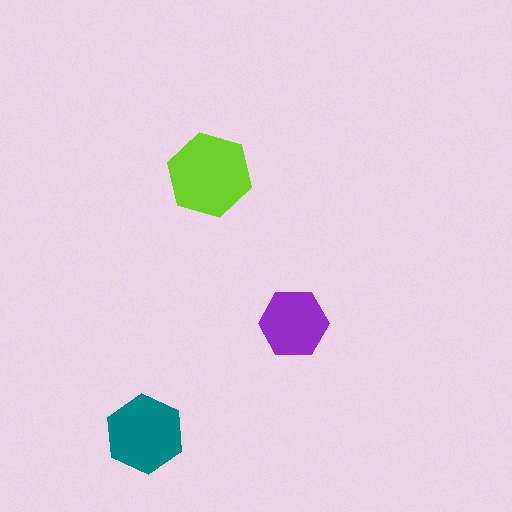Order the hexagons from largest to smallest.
the lime one, the teal one, the purple one.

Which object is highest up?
The lime hexagon is topmost.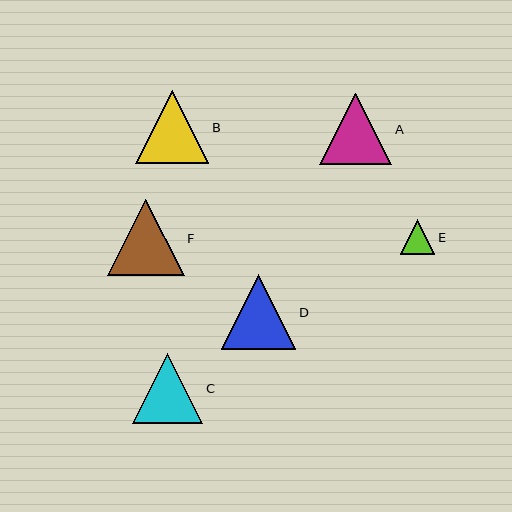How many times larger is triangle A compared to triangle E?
Triangle A is approximately 2.1 times the size of triangle E.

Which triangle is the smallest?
Triangle E is the smallest with a size of approximately 35 pixels.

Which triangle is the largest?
Triangle F is the largest with a size of approximately 77 pixels.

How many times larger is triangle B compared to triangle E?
Triangle B is approximately 2.1 times the size of triangle E.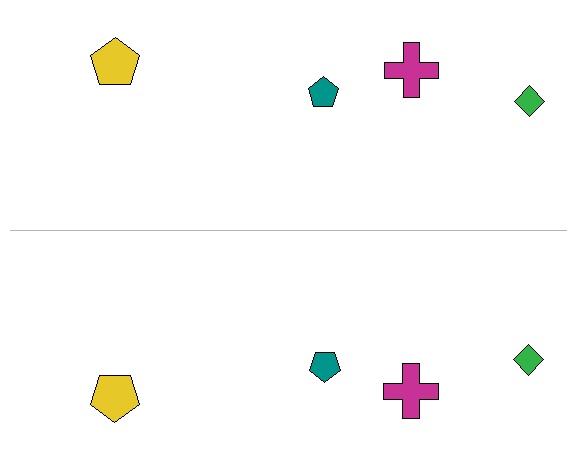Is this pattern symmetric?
Yes, this pattern has bilateral (reflection) symmetry.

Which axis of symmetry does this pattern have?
The pattern has a horizontal axis of symmetry running through the center of the image.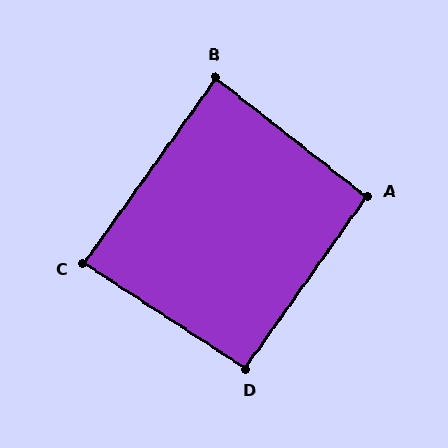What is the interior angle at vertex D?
Approximately 93 degrees (approximately right).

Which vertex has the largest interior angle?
A, at approximately 93 degrees.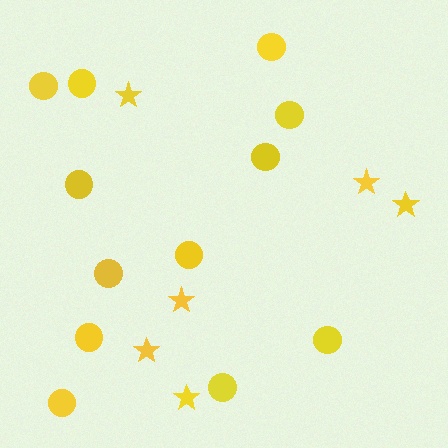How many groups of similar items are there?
There are 2 groups: one group of stars (6) and one group of circles (12).